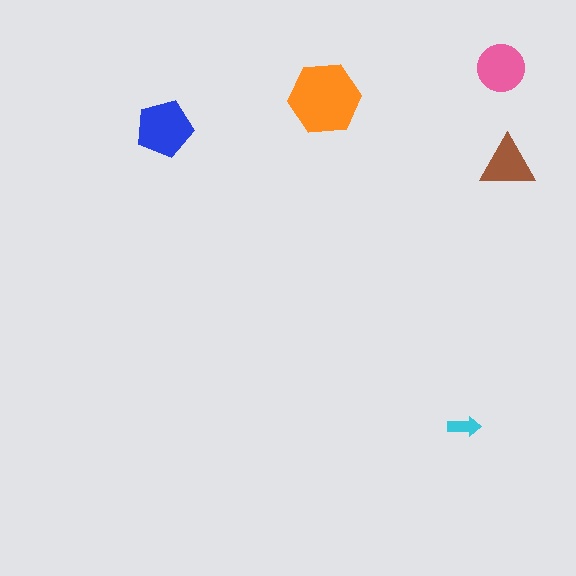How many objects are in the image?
There are 5 objects in the image.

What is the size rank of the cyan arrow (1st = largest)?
5th.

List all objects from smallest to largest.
The cyan arrow, the brown triangle, the pink circle, the blue pentagon, the orange hexagon.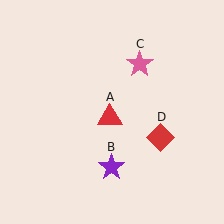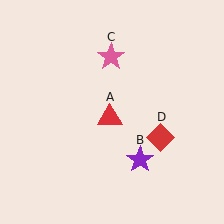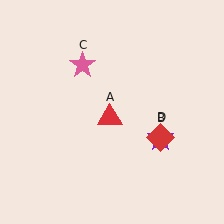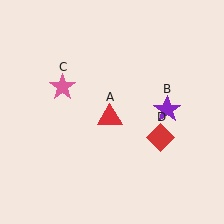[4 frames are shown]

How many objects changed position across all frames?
2 objects changed position: purple star (object B), pink star (object C).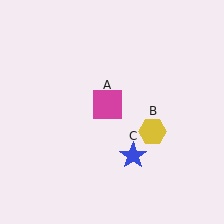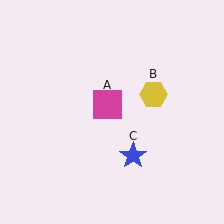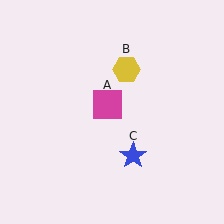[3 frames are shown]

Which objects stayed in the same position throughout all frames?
Magenta square (object A) and blue star (object C) remained stationary.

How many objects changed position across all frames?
1 object changed position: yellow hexagon (object B).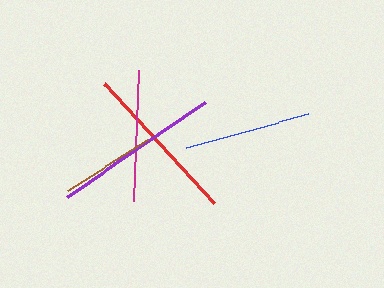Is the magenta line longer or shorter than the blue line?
The magenta line is longer than the blue line.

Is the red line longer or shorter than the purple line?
The purple line is longer than the red line.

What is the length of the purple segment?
The purple segment is approximately 167 pixels long.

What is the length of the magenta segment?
The magenta segment is approximately 131 pixels long.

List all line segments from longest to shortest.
From longest to shortest: purple, red, magenta, blue, brown.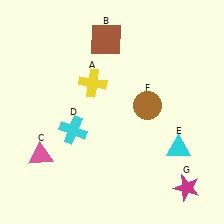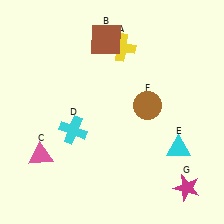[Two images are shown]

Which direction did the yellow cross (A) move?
The yellow cross (A) moved up.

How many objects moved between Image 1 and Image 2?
1 object moved between the two images.